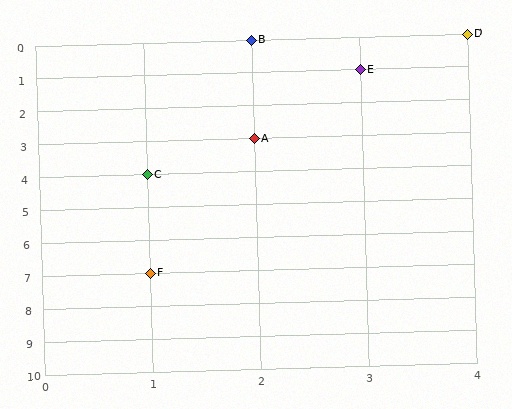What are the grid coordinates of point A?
Point A is at grid coordinates (2, 3).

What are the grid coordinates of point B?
Point B is at grid coordinates (2, 0).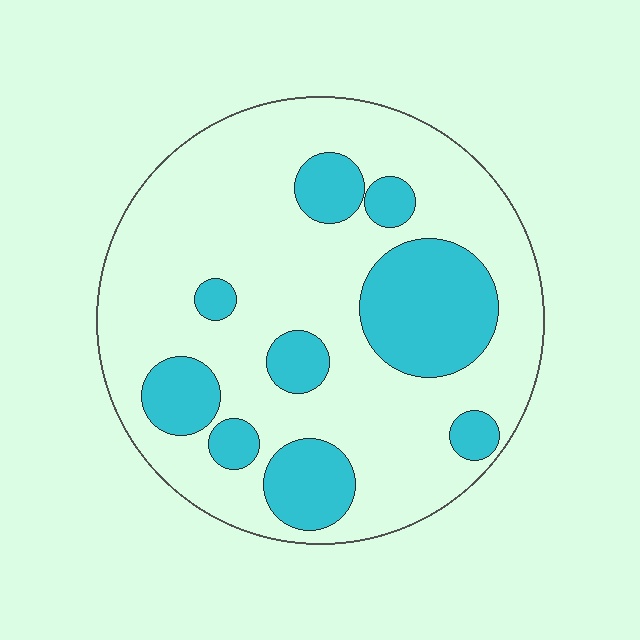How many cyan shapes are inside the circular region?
9.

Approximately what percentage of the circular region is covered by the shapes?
Approximately 25%.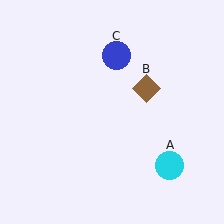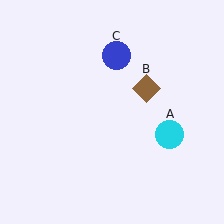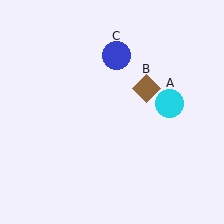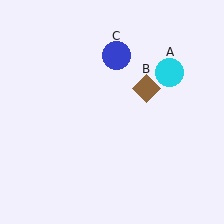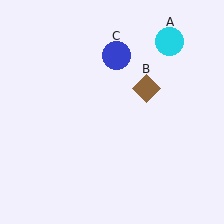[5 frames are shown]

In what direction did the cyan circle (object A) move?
The cyan circle (object A) moved up.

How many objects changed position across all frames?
1 object changed position: cyan circle (object A).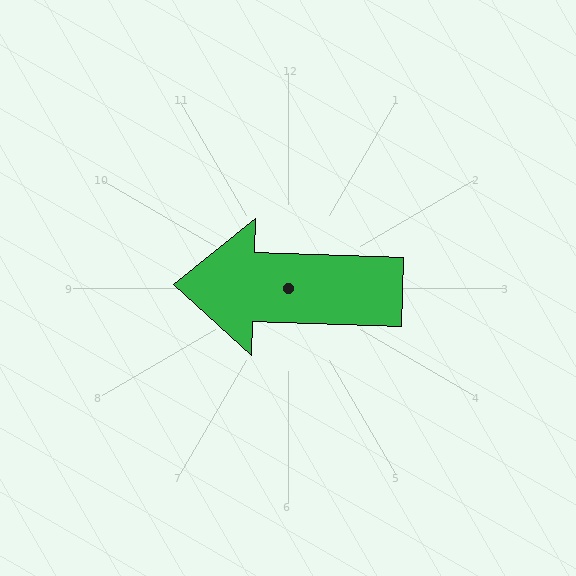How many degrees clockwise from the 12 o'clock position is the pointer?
Approximately 272 degrees.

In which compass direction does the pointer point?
West.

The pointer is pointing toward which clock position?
Roughly 9 o'clock.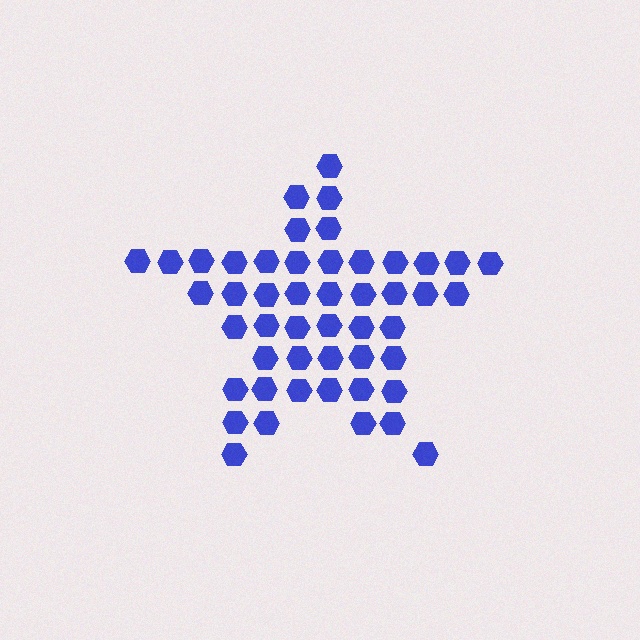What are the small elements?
The small elements are hexagons.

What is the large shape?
The large shape is a star.